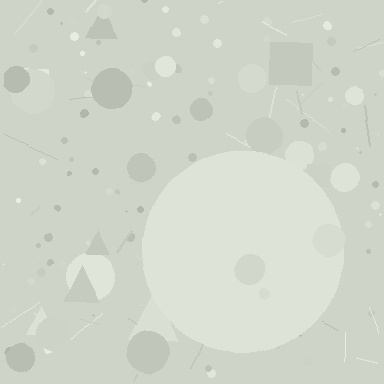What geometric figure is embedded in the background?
A circle is embedded in the background.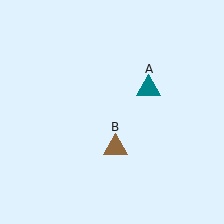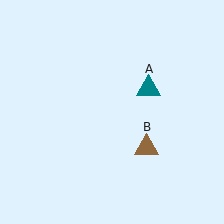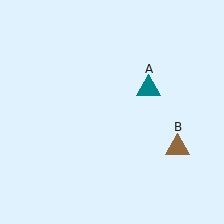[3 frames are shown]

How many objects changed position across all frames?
1 object changed position: brown triangle (object B).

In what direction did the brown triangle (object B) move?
The brown triangle (object B) moved right.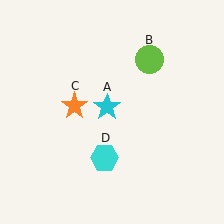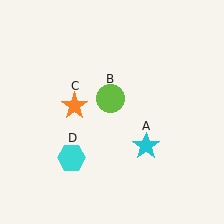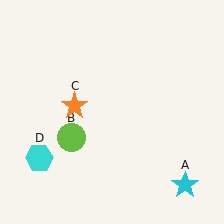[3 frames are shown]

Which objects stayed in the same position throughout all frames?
Orange star (object C) remained stationary.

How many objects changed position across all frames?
3 objects changed position: cyan star (object A), lime circle (object B), cyan hexagon (object D).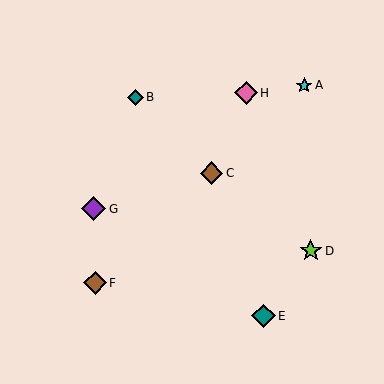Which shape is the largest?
The purple diamond (labeled G) is the largest.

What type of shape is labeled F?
Shape F is a brown diamond.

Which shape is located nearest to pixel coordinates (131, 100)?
The teal diamond (labeled B) at (135, 97) is nearest to that location.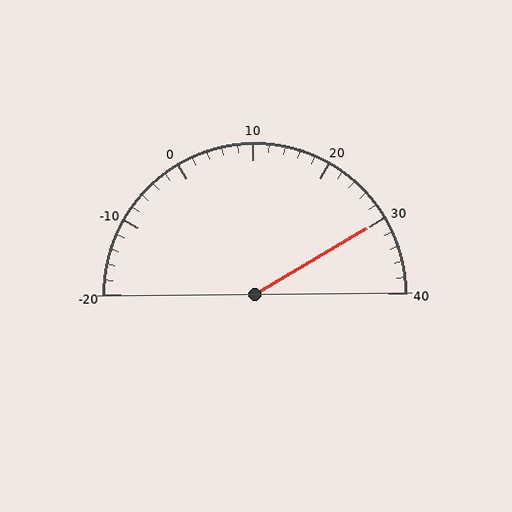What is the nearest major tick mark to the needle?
The nearest major tick mark is 30.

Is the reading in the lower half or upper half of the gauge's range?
The reading is in the upper half of the range (-20 to 40).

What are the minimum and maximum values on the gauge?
The gauge ranges from -20 to 40.